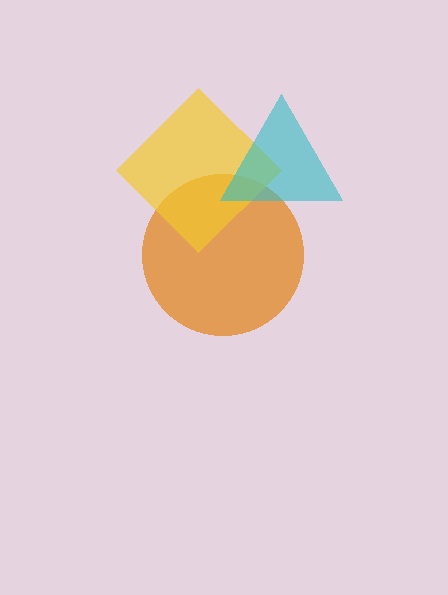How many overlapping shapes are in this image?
There are 3 overlapping shapes in the image.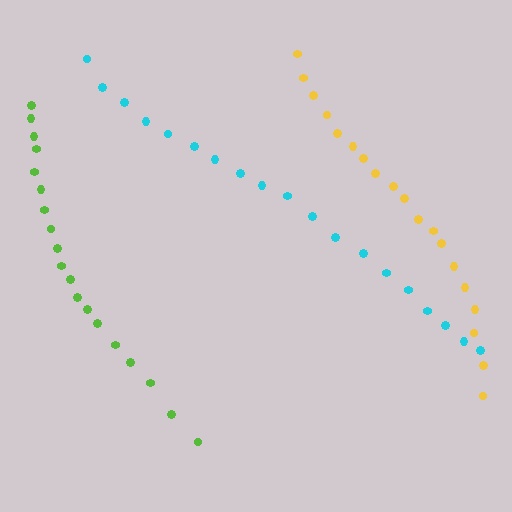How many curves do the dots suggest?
There are 3 distinct paths.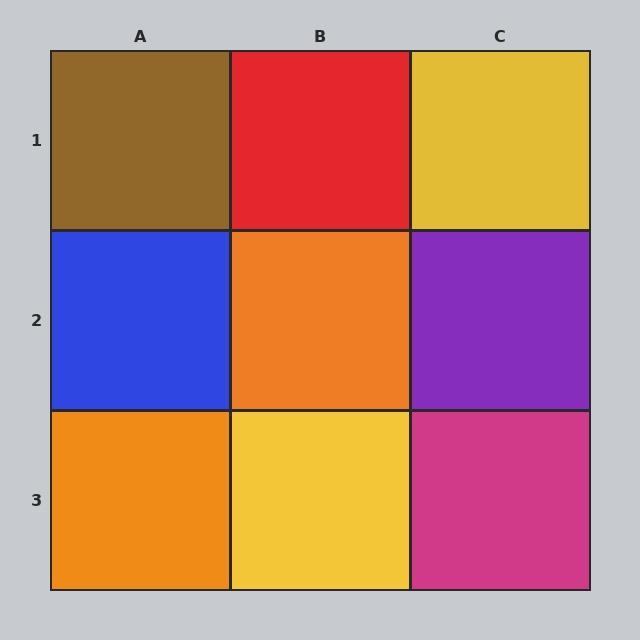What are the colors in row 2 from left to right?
Blue, orange, purple.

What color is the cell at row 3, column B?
Yellow.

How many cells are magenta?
1 cell is magenta.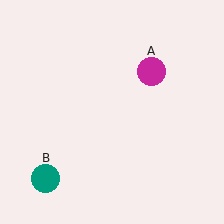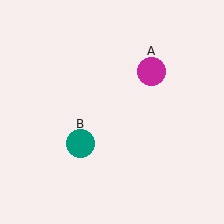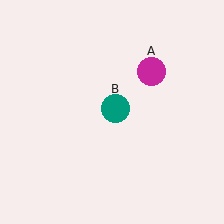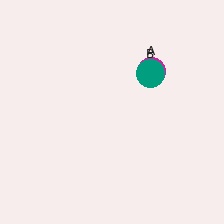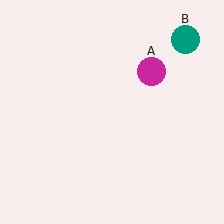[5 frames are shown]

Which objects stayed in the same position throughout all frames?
Magenta circle (object A) remained stationary.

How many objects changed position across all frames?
1 object changed position: teal circle (object B).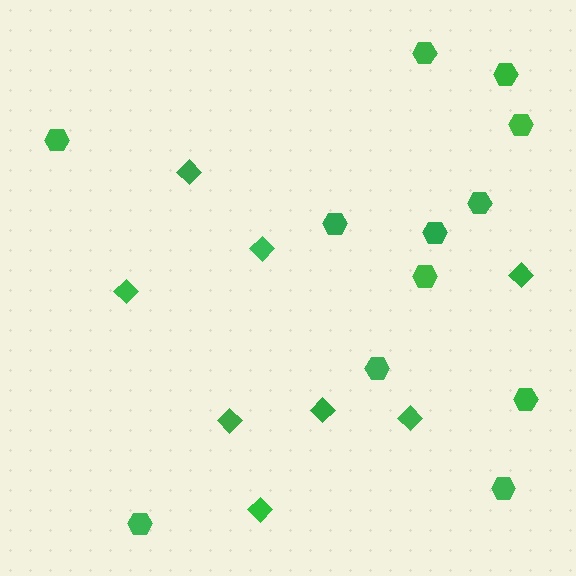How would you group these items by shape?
There are 2 groups: one group of diamonds (8) and one group of hexagons (12).